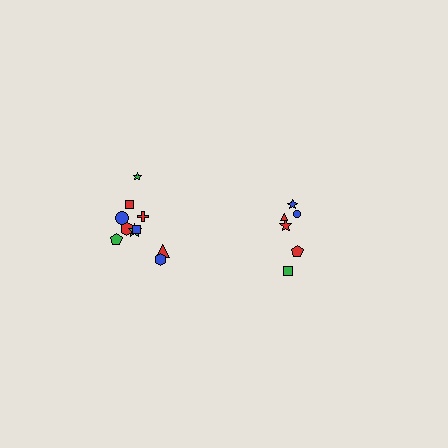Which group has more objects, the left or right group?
The left group.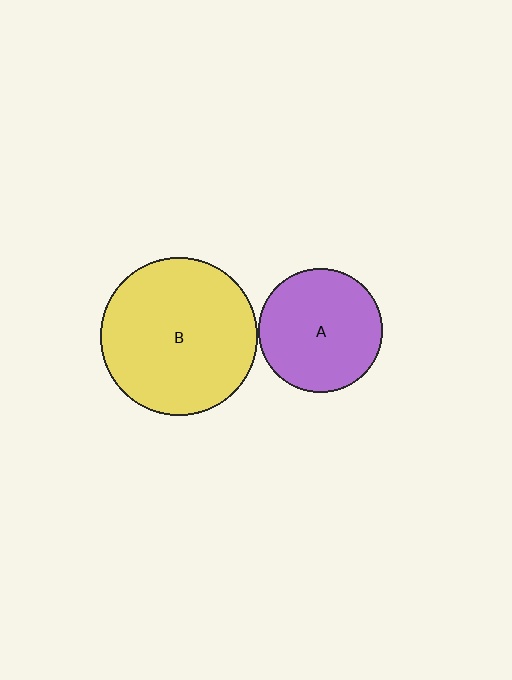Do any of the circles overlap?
No, none of the circles overlap.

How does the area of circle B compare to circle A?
Approximately 1.6 times.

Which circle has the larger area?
Circle B (yellow).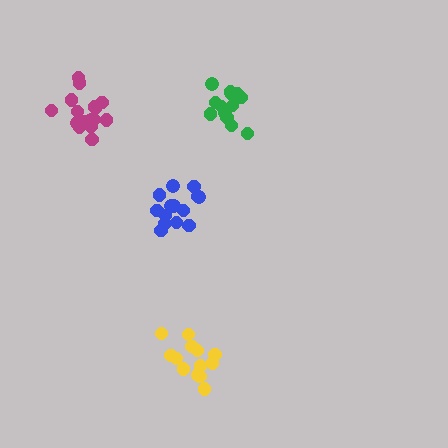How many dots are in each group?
Group 1: 17 dots, Group 2: 13 dots, Group 3: 14 dots, Group 4: 13 dots (57 total).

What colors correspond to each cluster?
The clusters are colored: magenta, yellow, blue, green.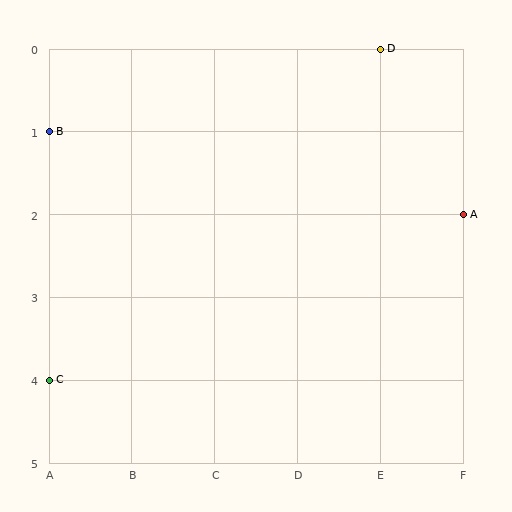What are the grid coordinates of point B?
Point B is at grid coordinates (A, 1).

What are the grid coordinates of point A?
Point A is at grid coordinates (F, 2).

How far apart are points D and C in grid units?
Points D and C are 4 columns and 4 rows apart (about 5.7 grid units diagonally).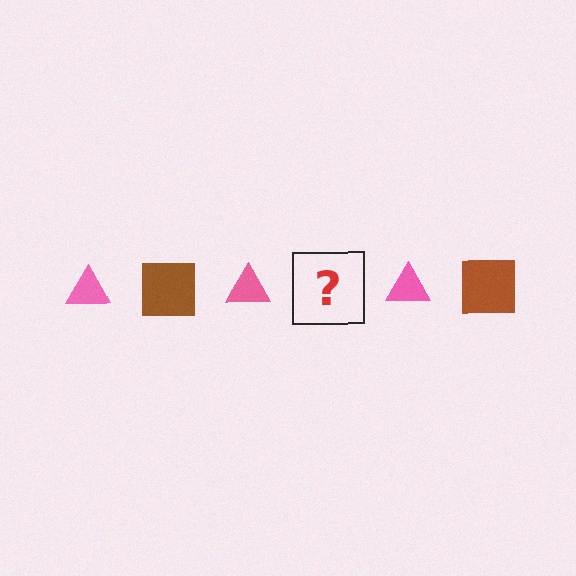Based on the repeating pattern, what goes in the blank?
The blank should be a brown square.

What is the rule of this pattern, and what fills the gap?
The rule is that the pattern alternates between pink triangle and brown square. The gap should be filled with a brown square.